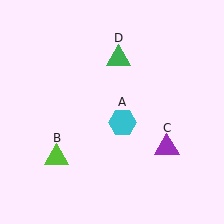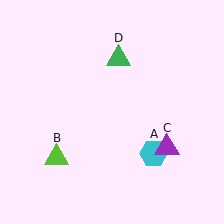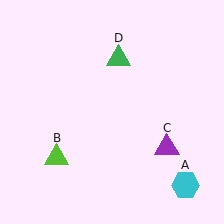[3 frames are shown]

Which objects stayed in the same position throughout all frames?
Lime triangle (object B) and purple triangle (object C) and green triangle (object D) remained stationary.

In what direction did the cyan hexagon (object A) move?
The cyan hexagon (object A) moved down and to the right.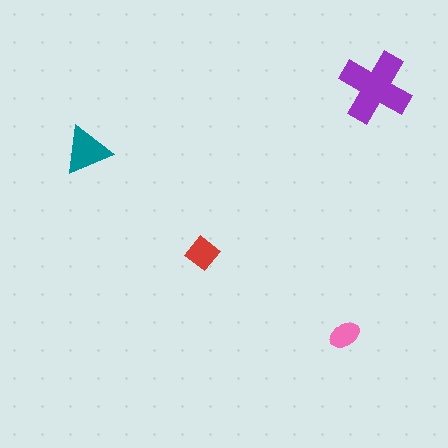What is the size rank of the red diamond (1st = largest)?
3rd.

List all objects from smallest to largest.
The pink ellipse, the red diamond, the teal triangle, the purple cross.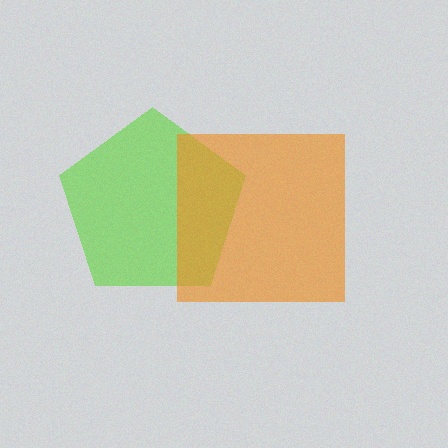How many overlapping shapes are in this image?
There are 2 overlapping shapes in the image.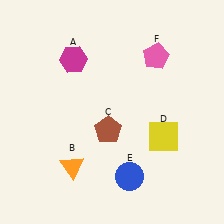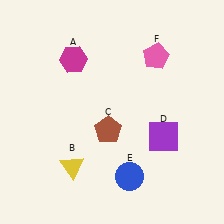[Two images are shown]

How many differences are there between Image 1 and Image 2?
There are 2 differences between the two images.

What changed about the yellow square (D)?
In Image 1, D is yellow. In Image 2, it changed to purple.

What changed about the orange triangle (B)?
In Image 1, B is orange. In Image 2, it changed to yellow.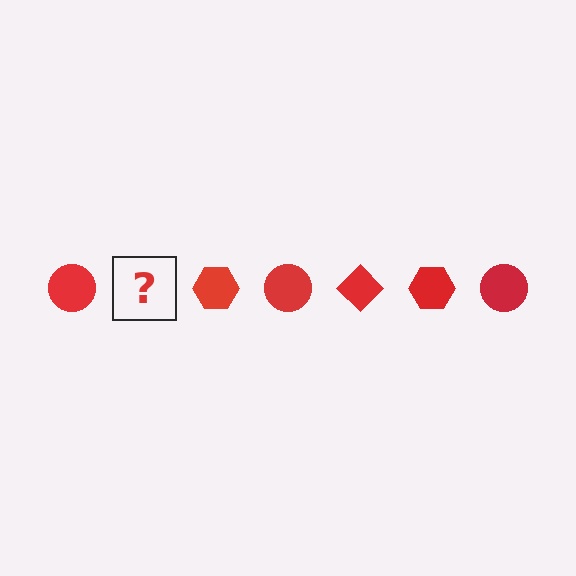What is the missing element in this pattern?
The missing element is a red diamond.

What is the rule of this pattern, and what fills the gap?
The rule is that the pattern cycles through circle, diamond, hexagon shapes in red. The gap should be filled with a red diamond.